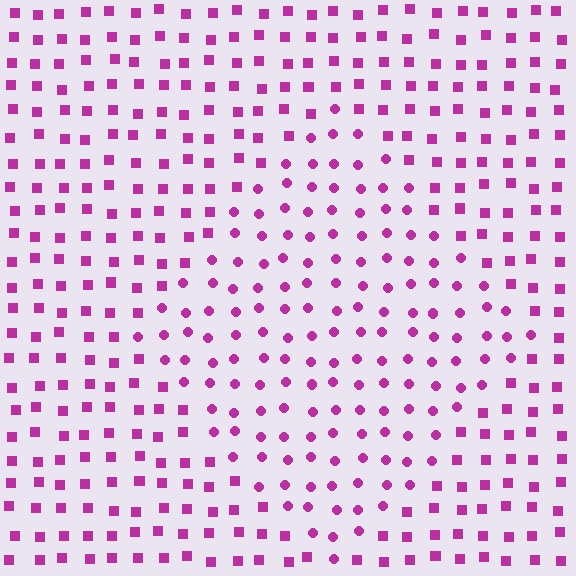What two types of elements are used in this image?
The image uses circles inside the diamond region and squares outside it.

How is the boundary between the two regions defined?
The boundary is defined by a change in element shape: circles inside vs. squares outside. All elements share the same color and spacing.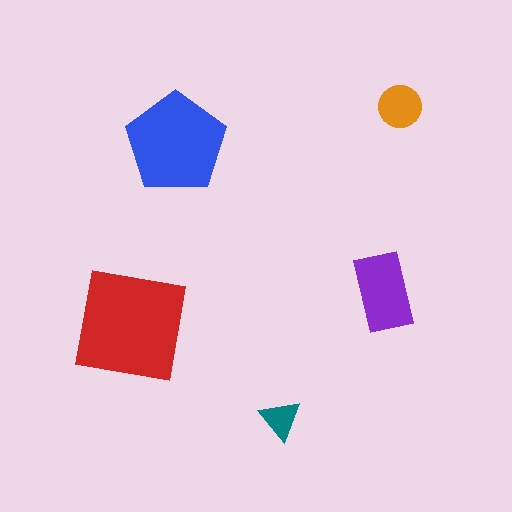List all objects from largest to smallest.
The red square, the blue pentagon, the purple rectangle, the orange circle, the teal triangle.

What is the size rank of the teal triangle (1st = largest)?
5th.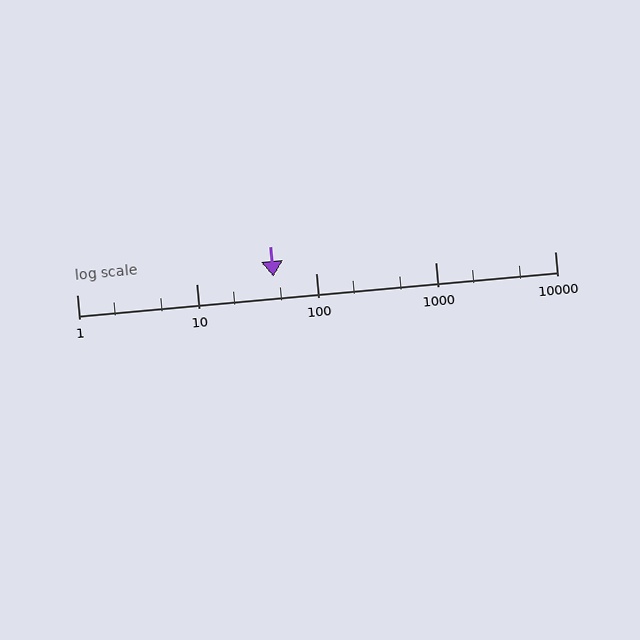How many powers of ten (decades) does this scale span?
The scale spans 4 decades, from 1 to 10000.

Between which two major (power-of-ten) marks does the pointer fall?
The pointer is between 10 and 100.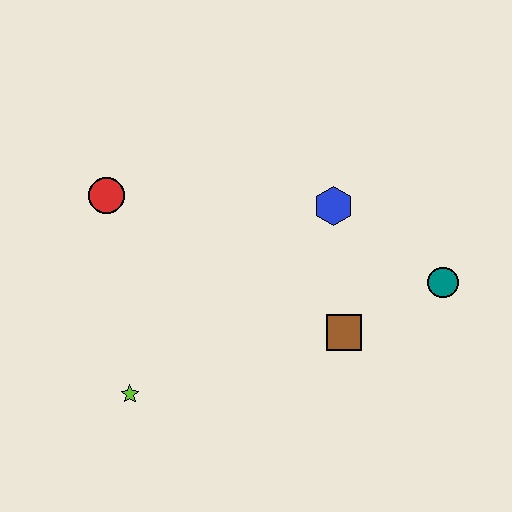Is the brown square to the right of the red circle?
Yes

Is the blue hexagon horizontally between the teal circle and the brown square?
No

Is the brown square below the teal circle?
Yes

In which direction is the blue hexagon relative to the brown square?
The blue hexagon is above the brown square.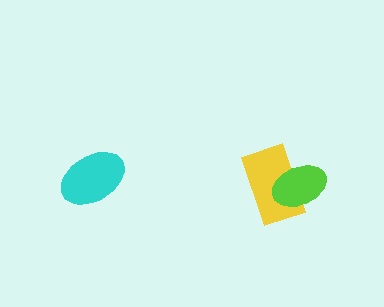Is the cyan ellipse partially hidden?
No, no other shape covers it.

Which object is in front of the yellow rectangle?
The lime ellipse is in front of the yellow rectangle.